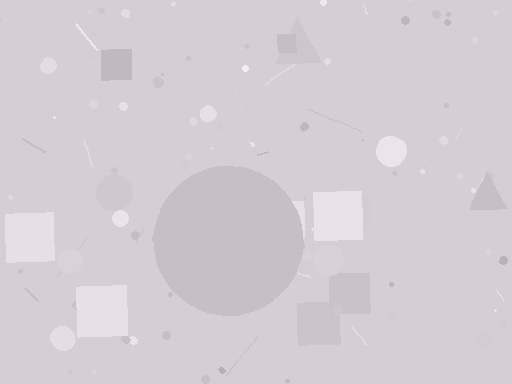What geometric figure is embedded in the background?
A circle is embedded in the background.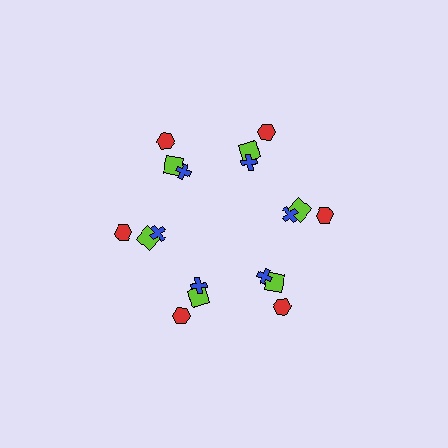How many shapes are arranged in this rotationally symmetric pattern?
There are 18 shapes, arranged in 6 groups of 3.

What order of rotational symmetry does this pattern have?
This pattern has 6-fold rotational symmetry.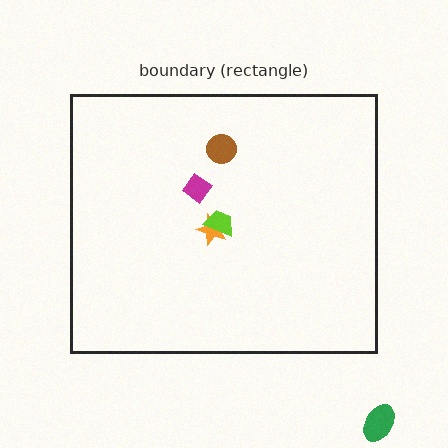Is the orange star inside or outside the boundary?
Inside.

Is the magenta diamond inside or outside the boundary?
Inside.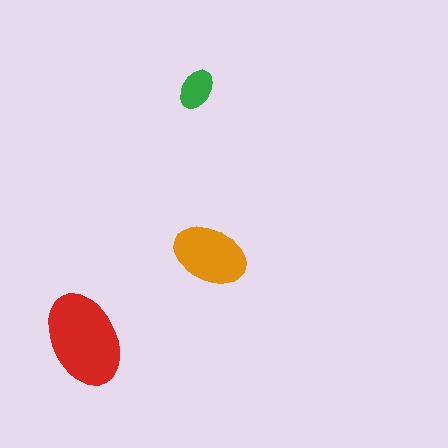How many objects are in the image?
There are 3 objects in the image.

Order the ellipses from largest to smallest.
the red one, the orange one, the green one.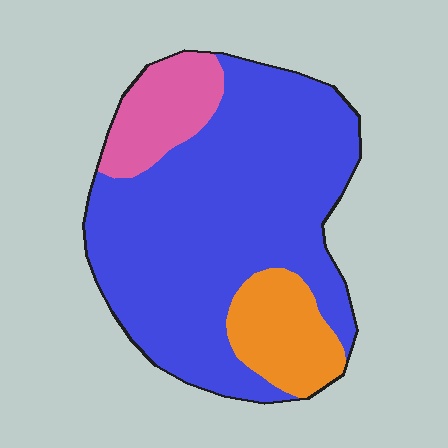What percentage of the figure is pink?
Pink covers 13% of the figure.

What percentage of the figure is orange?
Orange takes up about one eighth (1/8) of the figure.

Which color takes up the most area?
Blue, at roughly 75%.